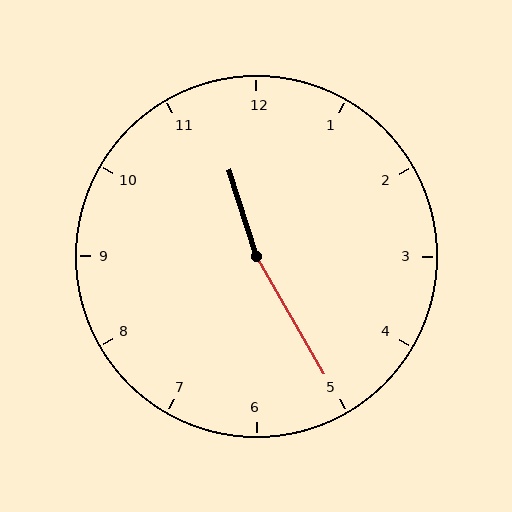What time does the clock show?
11:25.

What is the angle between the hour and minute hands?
Approximately 168 degrees.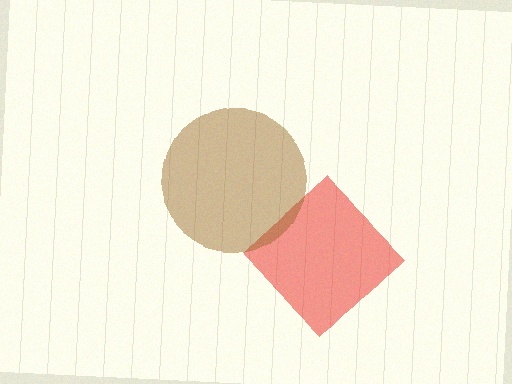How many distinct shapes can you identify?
There are 2 distinct shapes: a red diamond, a brown circle.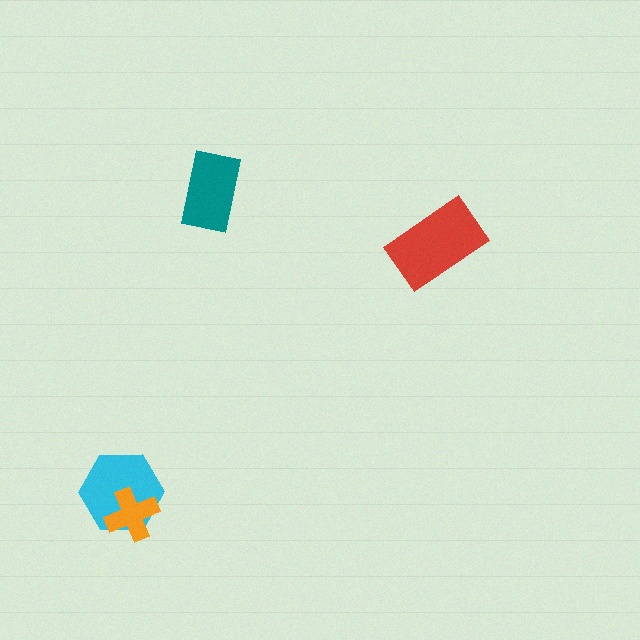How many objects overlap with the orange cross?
1 object overlaps with the orange cross.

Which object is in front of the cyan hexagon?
The orange cross is in front of the cyan hexagon.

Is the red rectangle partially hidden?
No, no other shape covers it.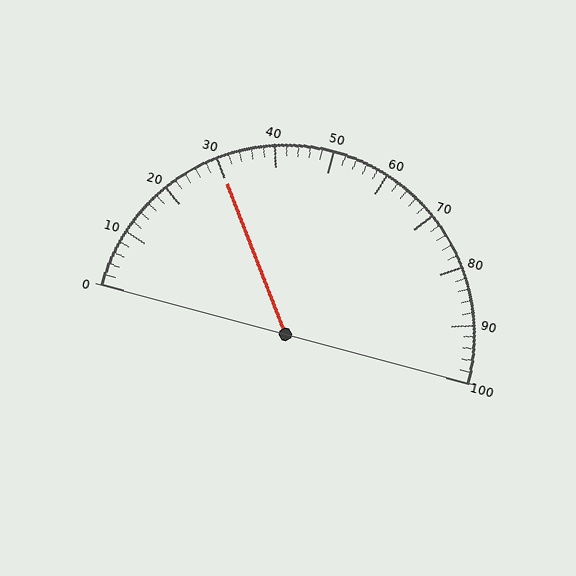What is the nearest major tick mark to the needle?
The nearest major tick mark is 30.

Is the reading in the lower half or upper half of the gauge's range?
The reading is in the lower half of the range (0 to 100).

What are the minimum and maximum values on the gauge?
The gauge ranges from 0 to 100.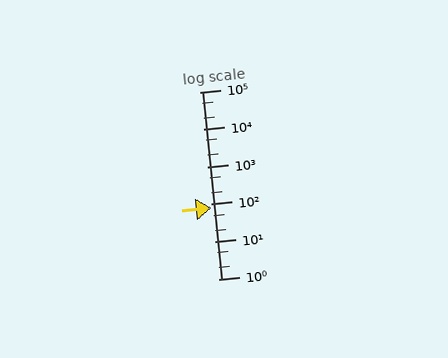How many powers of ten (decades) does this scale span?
The scale spans 5 decades, from 1 to 100000.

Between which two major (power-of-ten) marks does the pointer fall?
The pointer is between 10 and 100.